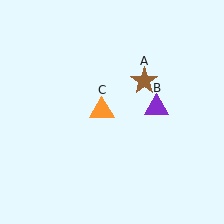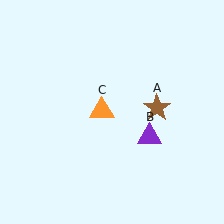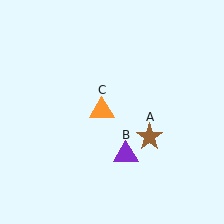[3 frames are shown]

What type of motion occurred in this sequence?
The brown star (object A), purple triangle (object B) rotated clockwise around the center of the scene.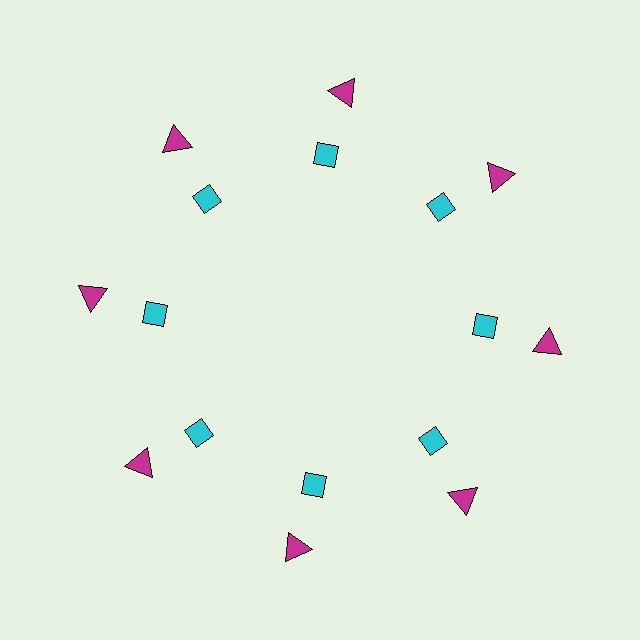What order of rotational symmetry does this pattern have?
This pattern has 8-fold rotational symmetry.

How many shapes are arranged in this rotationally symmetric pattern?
There are 16 shapes, arranged in 8 groups of 2.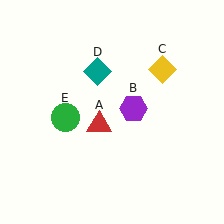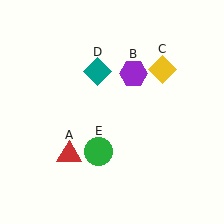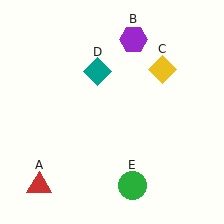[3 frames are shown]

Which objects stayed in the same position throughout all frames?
Yellow diamond (object C) and teal diamond (object D) remained stationary.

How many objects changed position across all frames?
3 objects changed position: red triangle (object A), purple hexagon (object B), green circle (object E).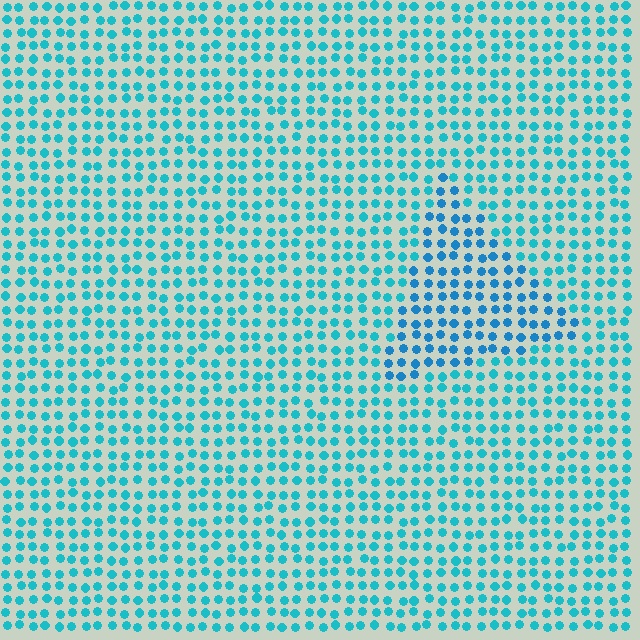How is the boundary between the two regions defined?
The boundary is defined purely by a slight shift in hue (about 20 degrees). Spacing, size, and orientation are identical on both sides.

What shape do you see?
I see a triangle.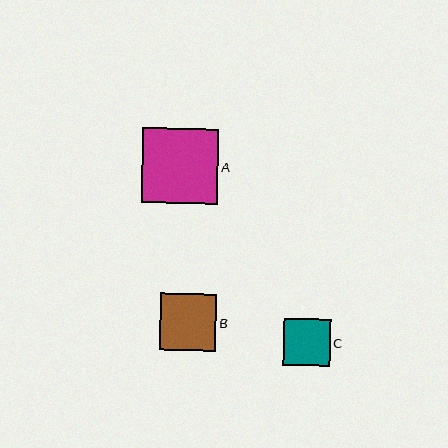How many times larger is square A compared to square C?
Square A is approximately 1.6 times the size of square C.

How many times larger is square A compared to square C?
Square A is approximately 1.6 times the size of square C.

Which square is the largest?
Square A is the largest with a size of approximately 76 pixels.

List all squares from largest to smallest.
From largest to smallest: A, B, C.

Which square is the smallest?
Square C is the smallest with a size of approximately 47 pixels.